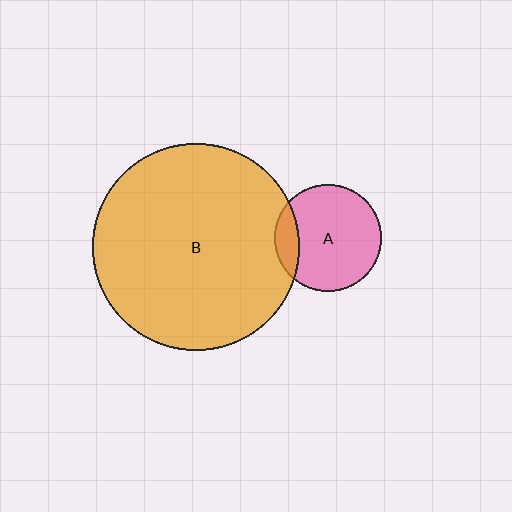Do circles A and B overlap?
Yes.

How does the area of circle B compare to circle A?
Approximately 3.8 times.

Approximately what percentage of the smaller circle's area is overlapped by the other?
Approximately 15%.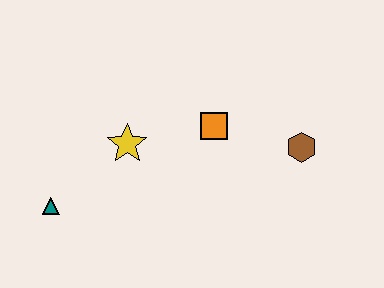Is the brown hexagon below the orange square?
Yes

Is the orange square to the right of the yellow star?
Yes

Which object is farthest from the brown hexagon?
The teal triangle is farthest from the brown hexagon.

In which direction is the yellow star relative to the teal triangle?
The yellow star is to the right of the teal triangle.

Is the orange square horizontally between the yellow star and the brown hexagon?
Yes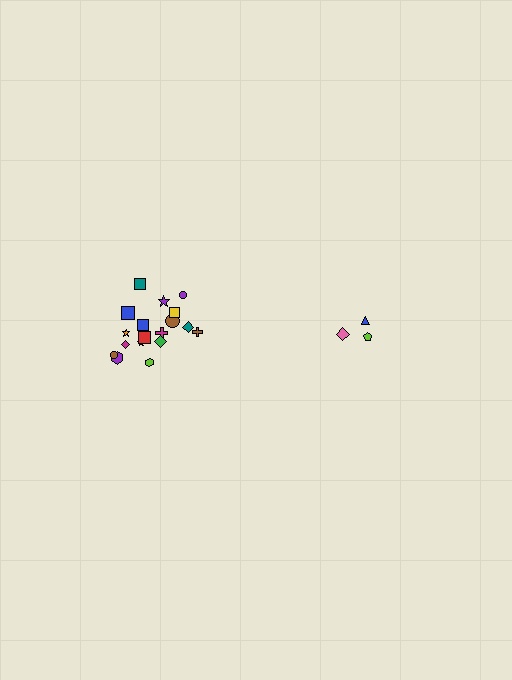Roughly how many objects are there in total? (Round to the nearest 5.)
Roughly 20 objects in total.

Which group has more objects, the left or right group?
The left group.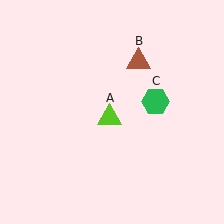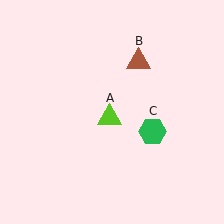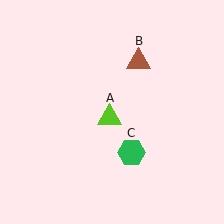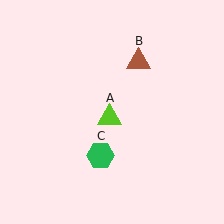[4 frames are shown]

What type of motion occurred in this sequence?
The green hexagon (object C) rotated clockwise around the center of the scene.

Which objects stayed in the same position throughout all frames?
Lime triangle (object A) and brown triangle (object B) remained stationary.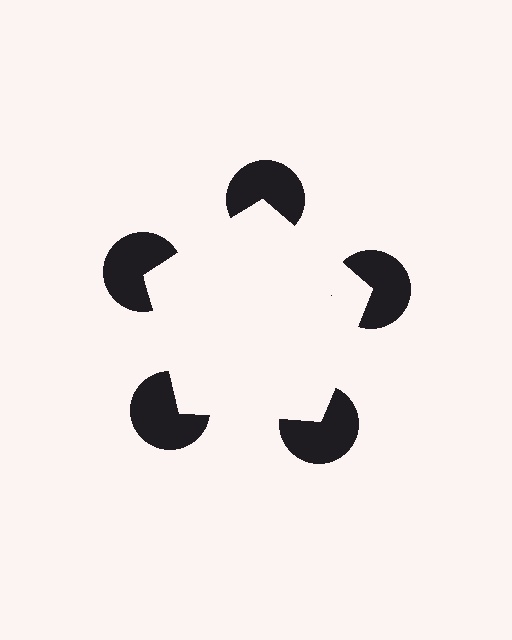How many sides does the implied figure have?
5 sides.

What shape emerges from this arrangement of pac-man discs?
An illusory pentagon — its edges are inferred from the aligned wedge cuts in the pac-man discs, not physically drawn.